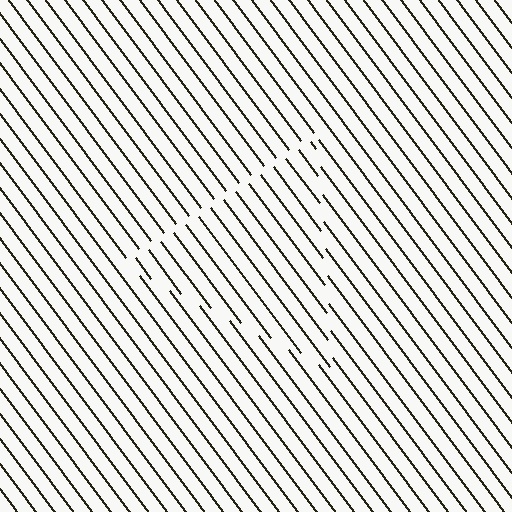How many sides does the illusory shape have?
3 sides — the line-ends trace a triangle.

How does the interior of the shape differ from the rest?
The interior of the shape contains the same grating, shifted by half a period — the contour is defined by the phase discontinuity where line-ends from the inner and outer gratings abut.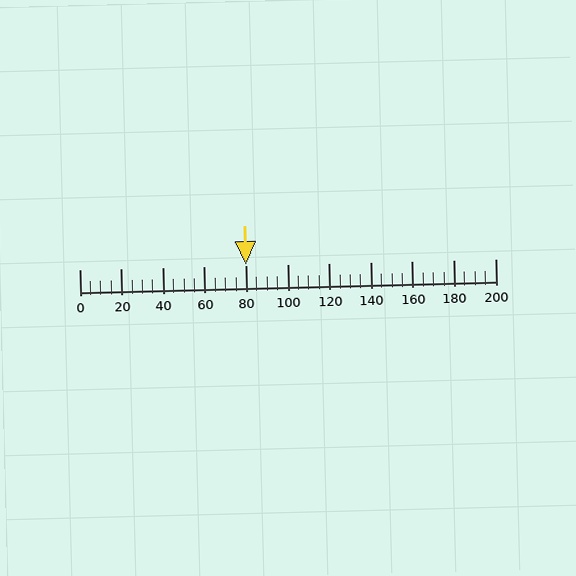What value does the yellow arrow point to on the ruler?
The yellow arrow points to approximately 80.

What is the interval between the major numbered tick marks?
The major tick marks are spaced 20 units apart.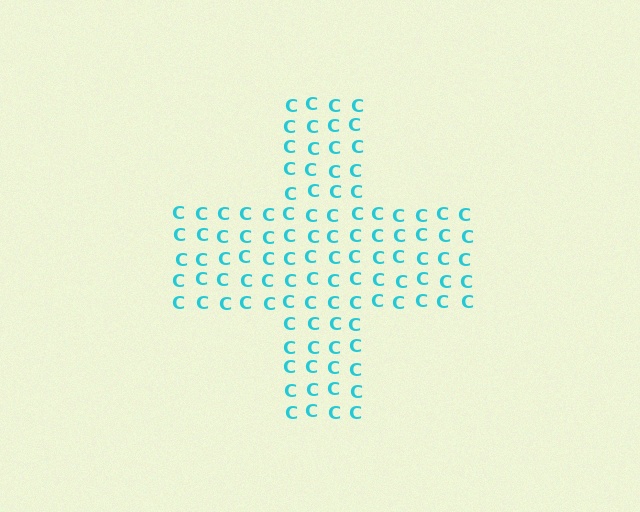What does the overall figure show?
The overall figure shows a cross.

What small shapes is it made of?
It is made of small letter C's.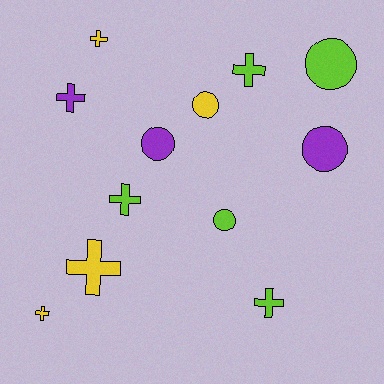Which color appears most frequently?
Lime, with 5 objects.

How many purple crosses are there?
There is 1 purple cross.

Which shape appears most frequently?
Cross, with 7 objects.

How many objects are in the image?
There are 12 objects.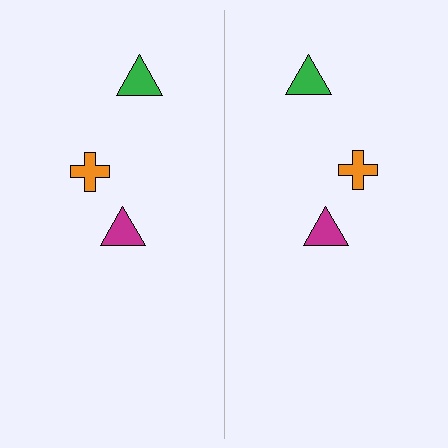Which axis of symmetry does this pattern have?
The pattern has a vertical axis of symmetry running through the center of the image.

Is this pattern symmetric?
Yes, this pattern has bilateral (reflection) symmetry.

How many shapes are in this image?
There are 6 shapes in this image.